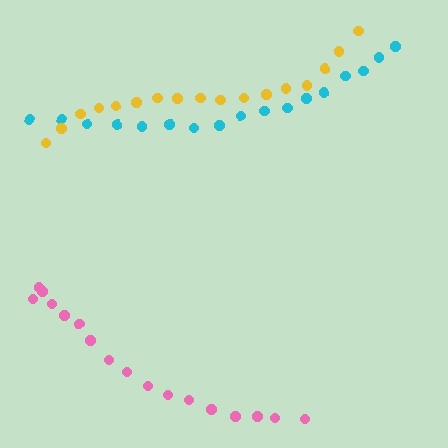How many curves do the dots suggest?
There are 3 distinct paths.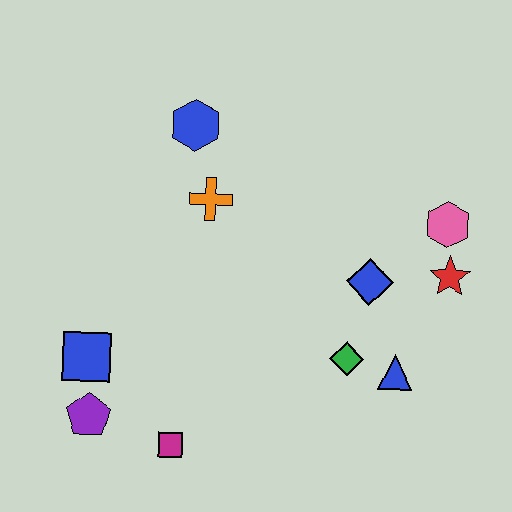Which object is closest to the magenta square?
The purple pentagon is closest to the magenta square.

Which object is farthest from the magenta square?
The pink hexagon is farthest from the magenta square.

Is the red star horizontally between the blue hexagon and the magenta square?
No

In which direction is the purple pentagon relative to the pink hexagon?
The purple pentagon is to the left of the pink hexagon.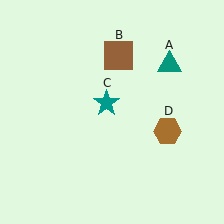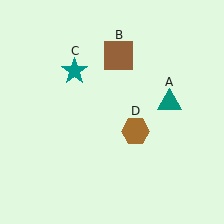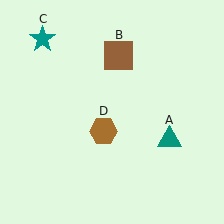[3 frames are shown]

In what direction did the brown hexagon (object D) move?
The brown hexagon (object D) moved left.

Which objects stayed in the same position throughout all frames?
Brown square (object B) remained stationary.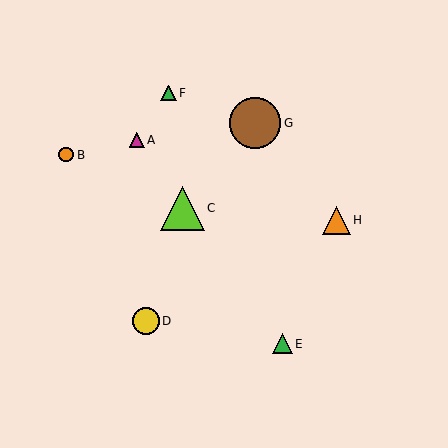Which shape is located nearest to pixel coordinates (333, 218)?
The orange triangle (labeled H) at (336, 220) is nearest to that location.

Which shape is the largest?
The brown circle (labeled G) is the largest.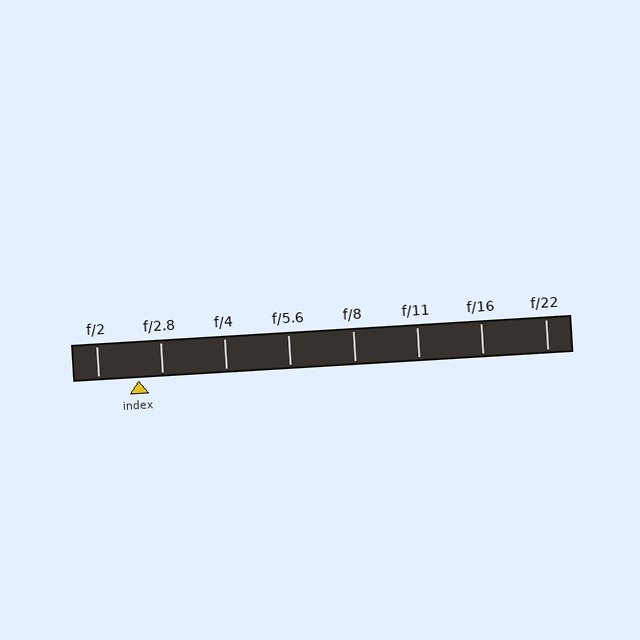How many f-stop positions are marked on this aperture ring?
There are 8 f-stop positions marked.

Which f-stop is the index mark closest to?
The index mark is closest to f/2.8.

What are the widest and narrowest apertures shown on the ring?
The widest aperture shown is f/2 and the narrowest is f/22.